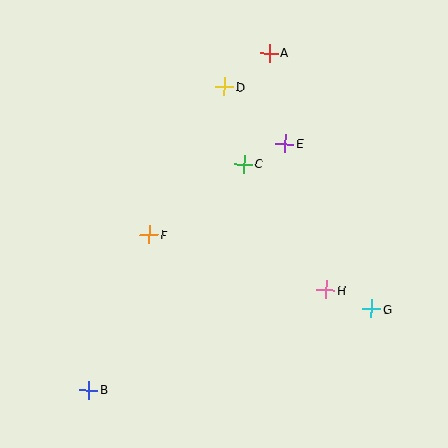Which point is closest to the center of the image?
Point C at (244, 164) is closest to the center.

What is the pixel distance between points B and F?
The distance between B and F is 167 pixels.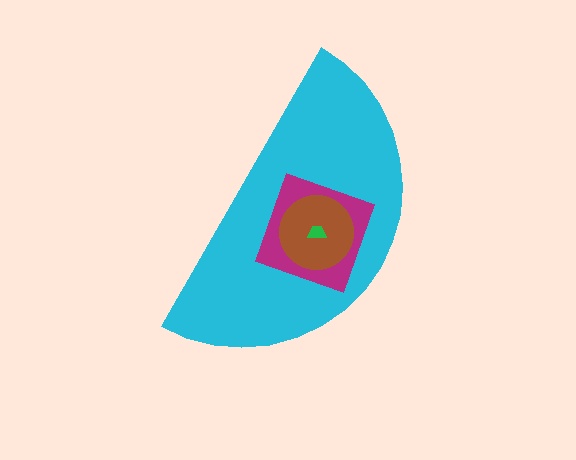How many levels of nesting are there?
4.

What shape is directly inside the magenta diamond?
The brown circle.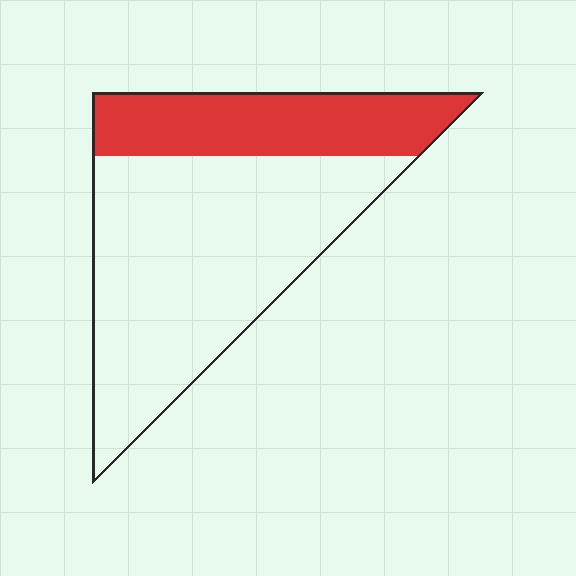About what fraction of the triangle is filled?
About one third (1/3).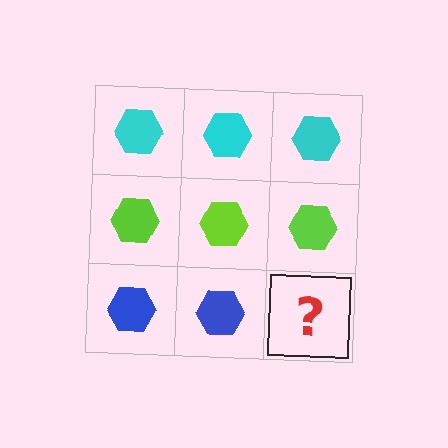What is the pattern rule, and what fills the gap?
The rule is that each row has a consistent color. The gap should be filled with a blue hexagon.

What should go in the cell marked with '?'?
The missing cell should contain a blue hexagon.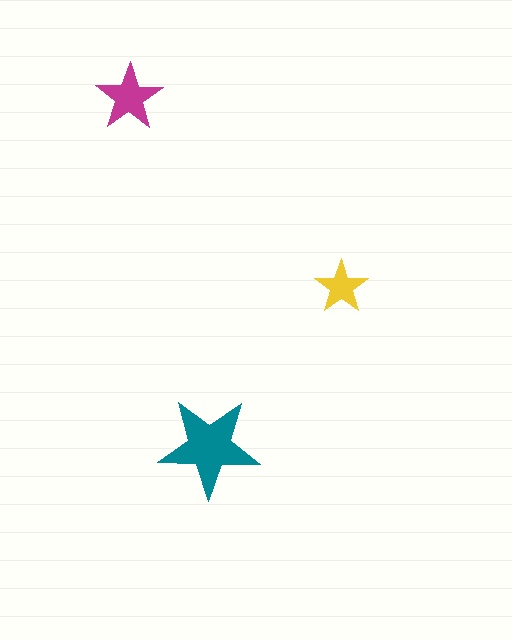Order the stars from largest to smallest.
the teal one, the magenta one, the yellow one.